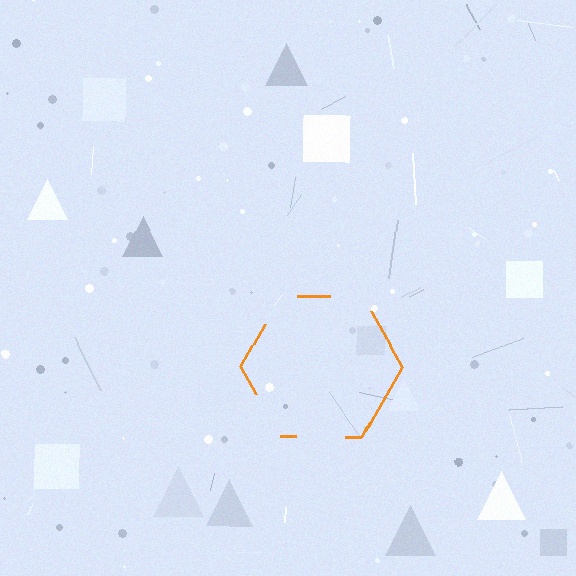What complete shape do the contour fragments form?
The contour fragments form a hexagon.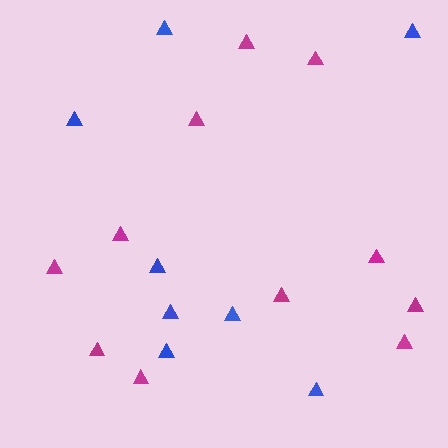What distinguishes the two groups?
There are 2 groups: one group of magenta triangles (11) and one group of blue triangles (8).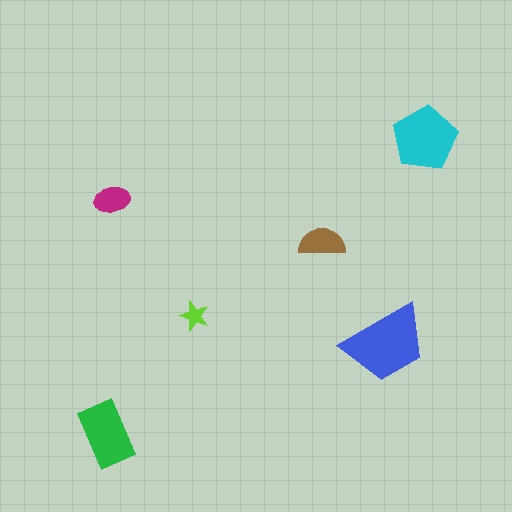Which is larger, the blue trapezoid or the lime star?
The blue trapezoid.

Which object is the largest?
The blue trapezoid.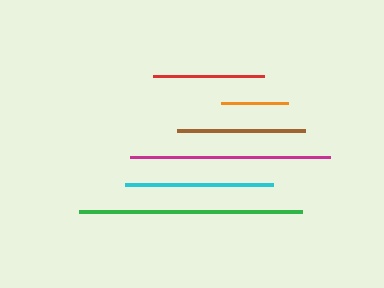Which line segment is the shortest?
The orange line is the shortest at approximately 68 pixels.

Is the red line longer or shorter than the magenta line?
The magenta line is longer than the red line.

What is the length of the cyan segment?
The cyan segment is approximately 148 pixels long.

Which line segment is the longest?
The green line is the longest at approximately 223 pixels.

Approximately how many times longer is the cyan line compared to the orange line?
The cyan line is approximately 2.2 times the length of the orange line.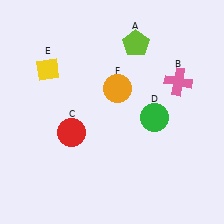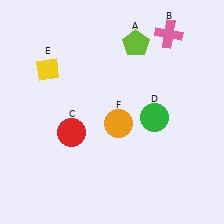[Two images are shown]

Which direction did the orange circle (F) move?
The orange circle (F) moved down.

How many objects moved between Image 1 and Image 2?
2 objects moved between the two images.